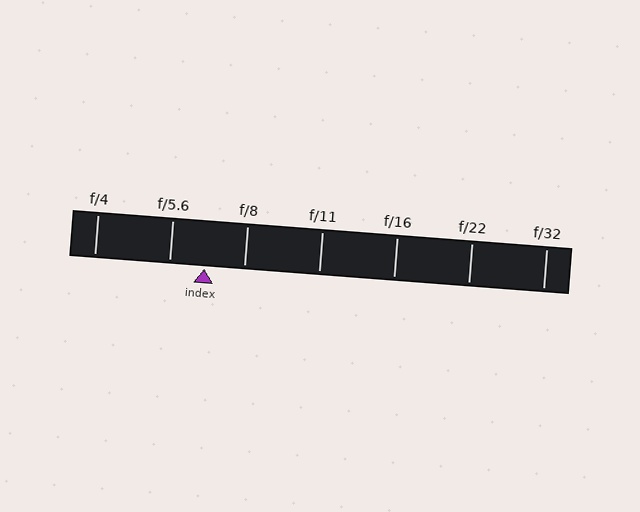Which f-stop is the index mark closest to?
The index mark is closest to f/5.6.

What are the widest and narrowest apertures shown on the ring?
The widest aperture shown is f/4 and the narrowest is f/32.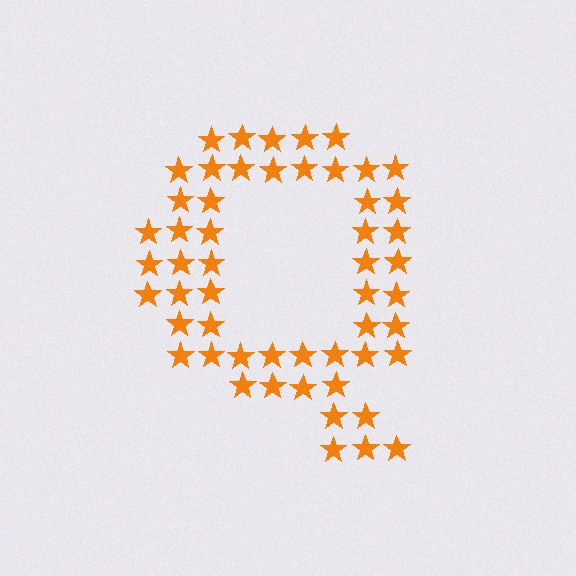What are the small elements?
The small elements are stars.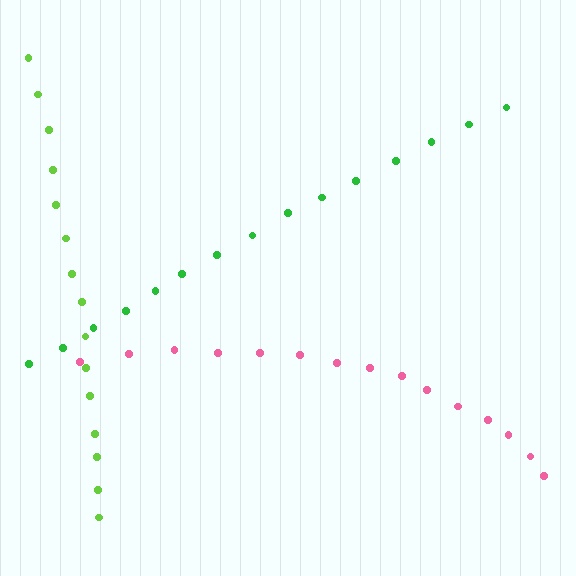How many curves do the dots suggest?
There are 3 distinct paths.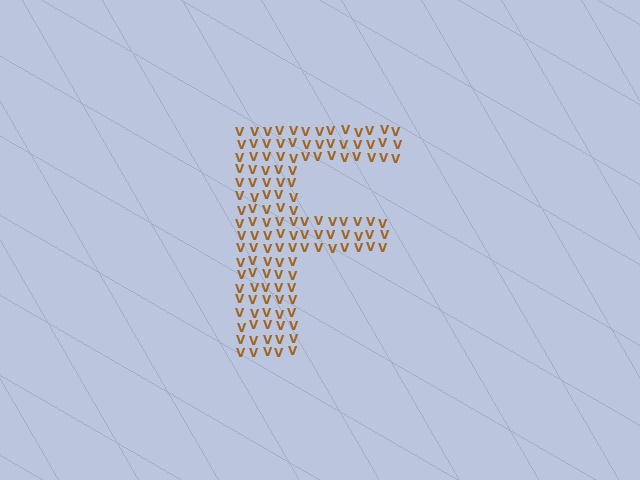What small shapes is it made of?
It is made of small letter V's.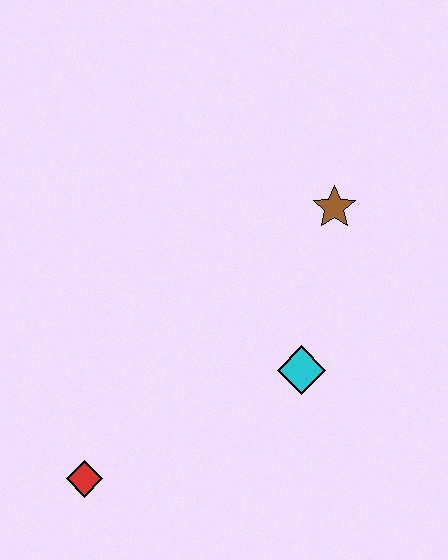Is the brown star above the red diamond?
Yes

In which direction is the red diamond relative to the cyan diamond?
The red diamond is to the left of the cyan diamond.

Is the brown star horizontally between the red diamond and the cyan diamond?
No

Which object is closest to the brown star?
The cyan diamond is closest to the brown star.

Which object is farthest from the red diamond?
The brown star is farthest from the red diamond.